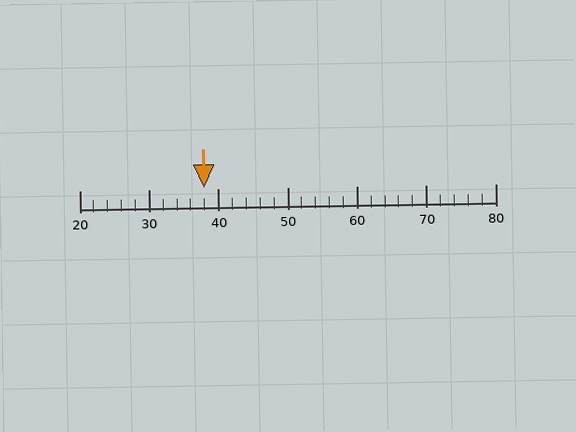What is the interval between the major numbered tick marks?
The major tick marks are spaced 10 units apart.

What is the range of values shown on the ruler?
The ruler shows values from 20 to 80.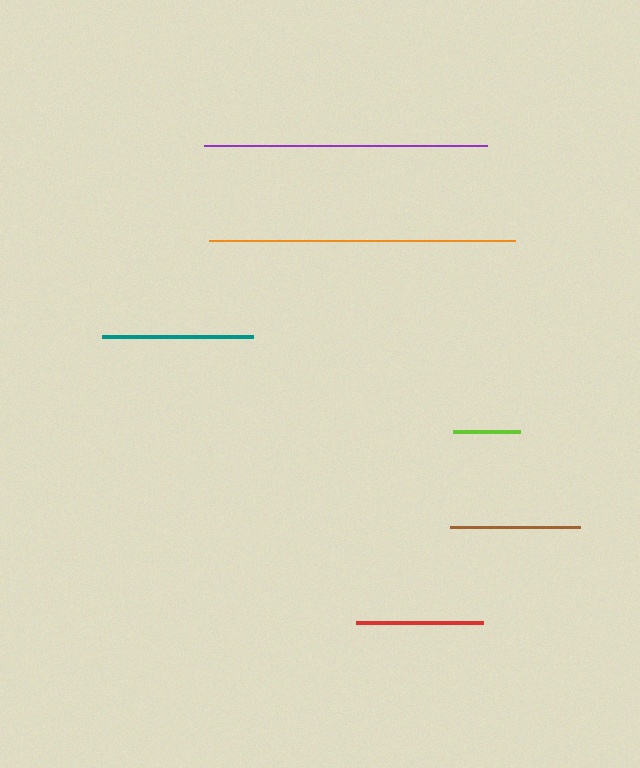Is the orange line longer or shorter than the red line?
The orange line is longer than the red line.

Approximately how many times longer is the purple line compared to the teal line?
The purple line is approximately 1.9 times the length of the teal line.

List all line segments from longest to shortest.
From longest to shortest: orange, purple, teal, brown, red, lime.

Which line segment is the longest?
The orange line is the longest at approximately 307 pixels.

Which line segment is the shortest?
The lime line is the shortest at approximately 67 pixels.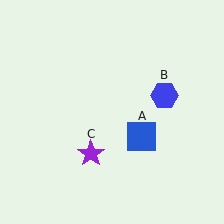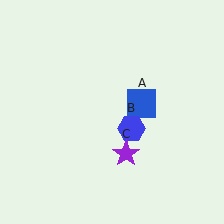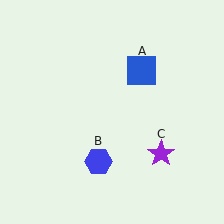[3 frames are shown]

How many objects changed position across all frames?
3 objects changed position: blue square (object A), blue hexagon (object B), purple star (object C).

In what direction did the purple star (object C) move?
The purple star (object C) moved right.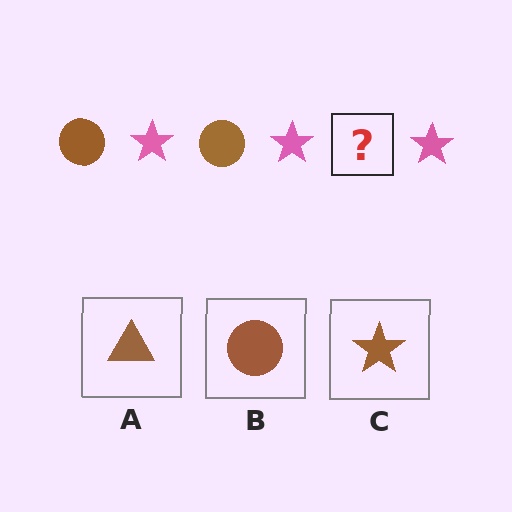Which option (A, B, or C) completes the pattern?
B.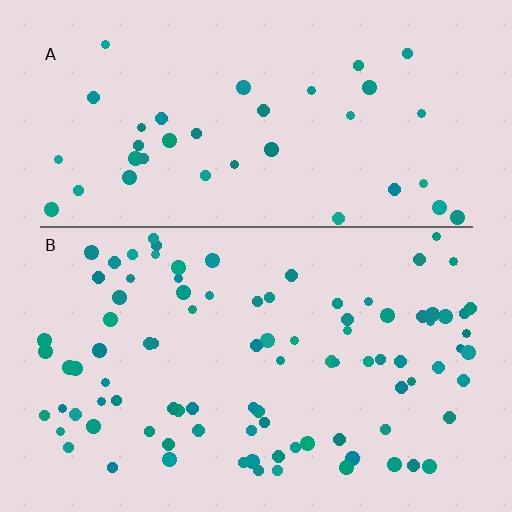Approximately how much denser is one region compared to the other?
Approximately 2.4× — region B over region A.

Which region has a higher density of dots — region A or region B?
B (the bottom).